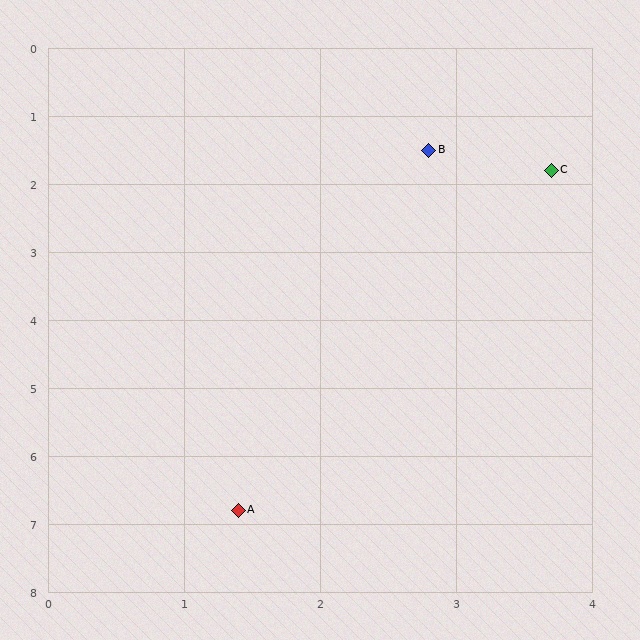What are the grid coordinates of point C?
Point C is at approximately (3.7, 1.8).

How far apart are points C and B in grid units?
Points C and B are about 0.9 grid units apart.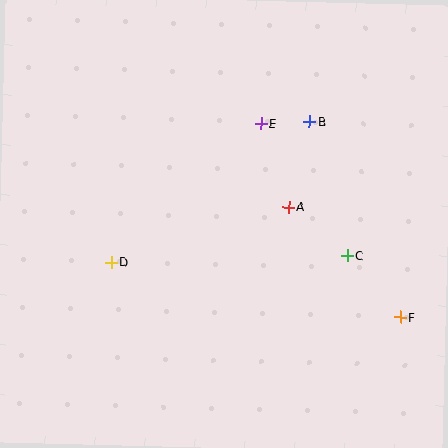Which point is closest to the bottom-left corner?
Point D is closest to the bottom-left corner.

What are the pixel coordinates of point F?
Point F is at (400, 317).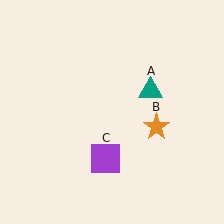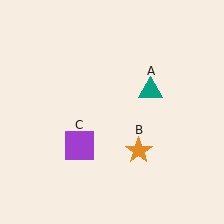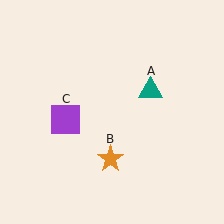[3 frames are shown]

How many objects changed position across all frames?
2 objects changed position: orange star (object B), purple square (object C).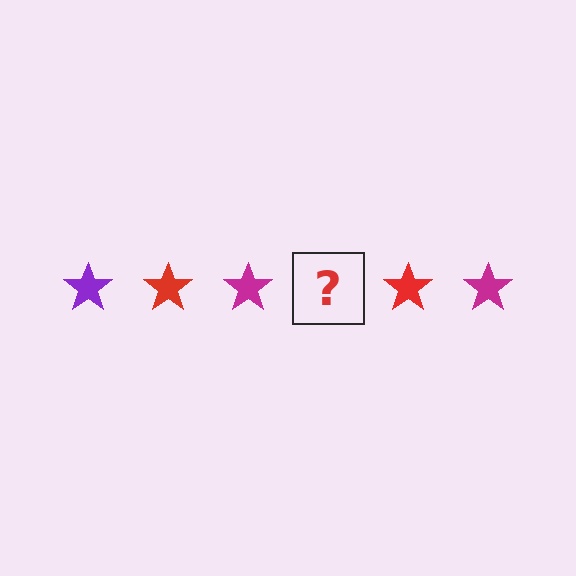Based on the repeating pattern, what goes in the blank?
The blank should be a purple star.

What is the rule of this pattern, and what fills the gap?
The rule is that the pattern cycles through purple, red, magenta stars. The gap should be filled with a purple star.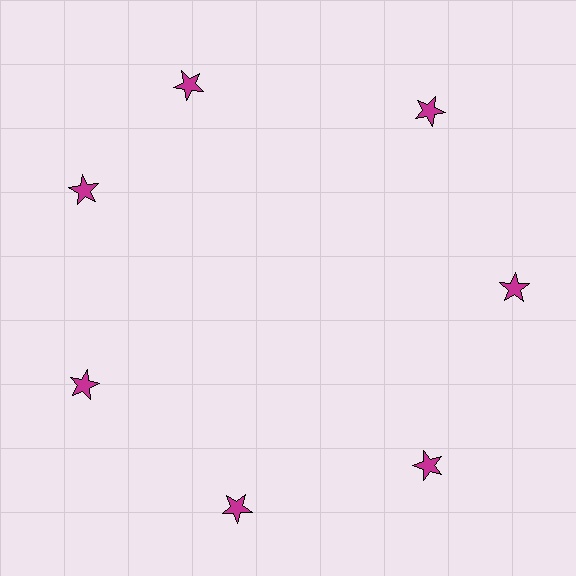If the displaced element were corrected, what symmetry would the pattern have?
It would have 7-fold rotational symmetry — the pattern would map onto itself every 51 degrees.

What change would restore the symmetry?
The symmetry would be restored by rotating it back into even spacing with its neighbors so that all 7 stars sit at equal angles and equal distance from the center.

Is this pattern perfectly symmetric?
No. The 7 magenta stars are arranged in a ring, but one element near the 12 o'clock position is rotated out of alignment along the ring, breaking the 7-fold rotational symmetry.